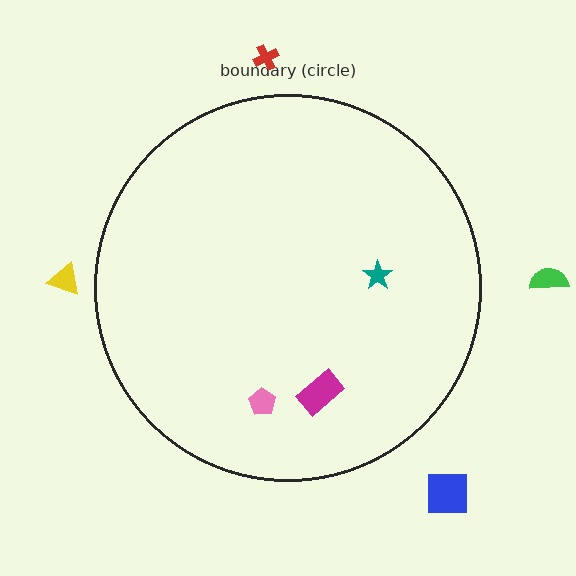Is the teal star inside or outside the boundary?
Inside.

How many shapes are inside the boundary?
3 inside, 4 outside.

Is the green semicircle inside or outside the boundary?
Outside.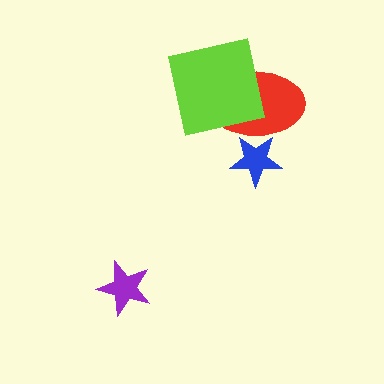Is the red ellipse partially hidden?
Yes, it is partially covered by another shape.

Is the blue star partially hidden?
Yes, it is partially covered by another shape.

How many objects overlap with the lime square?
1 object overlaps with the lime square.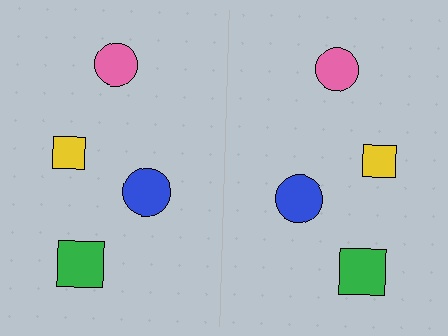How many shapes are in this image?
There are 8 shapes in this image.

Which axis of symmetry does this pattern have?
The pattern has a vertical axis of symmetry running through the center of the image.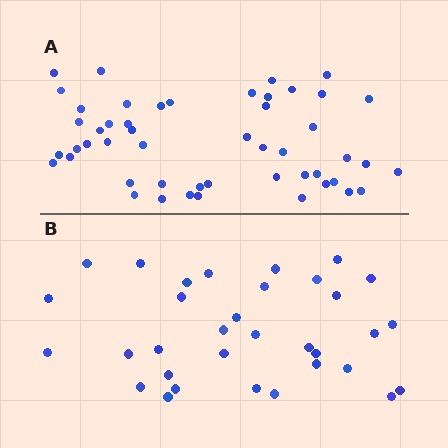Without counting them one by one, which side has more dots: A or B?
Region A (the top region) has more dots.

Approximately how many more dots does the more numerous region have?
Region A has approximately 15 more dots than region B.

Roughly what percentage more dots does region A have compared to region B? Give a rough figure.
About 50% more.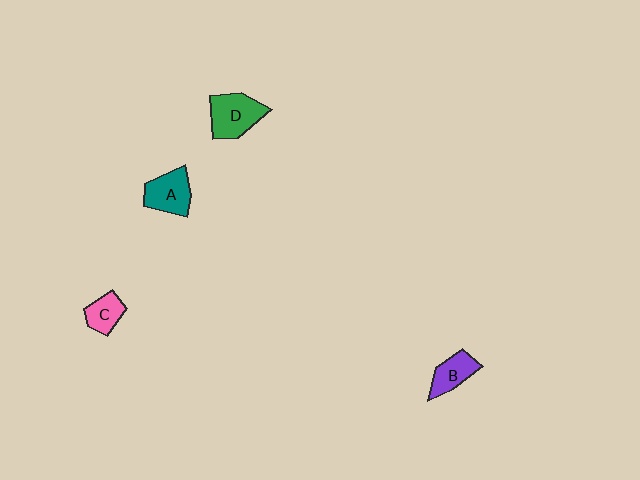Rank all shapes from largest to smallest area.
From largest to smallest: D (green), A (teal), B (purple), C (pink).